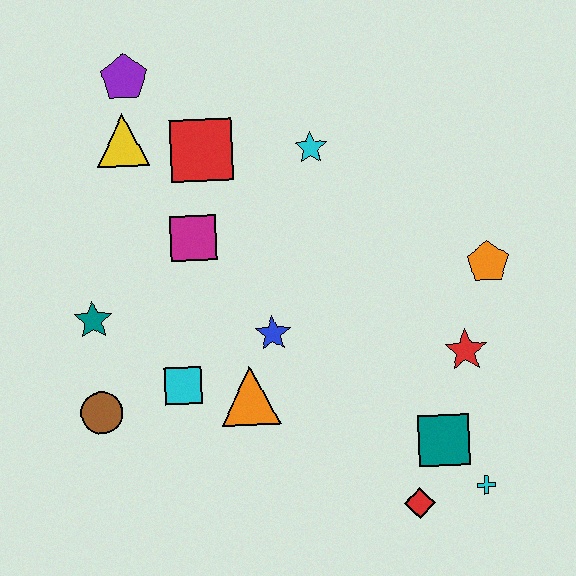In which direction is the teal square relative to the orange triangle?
The teal square is to the right of the orange triangle.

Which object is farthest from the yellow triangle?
The cyan cross is farthest from the yellow triangle.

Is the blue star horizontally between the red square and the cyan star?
Yes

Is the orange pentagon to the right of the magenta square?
Yes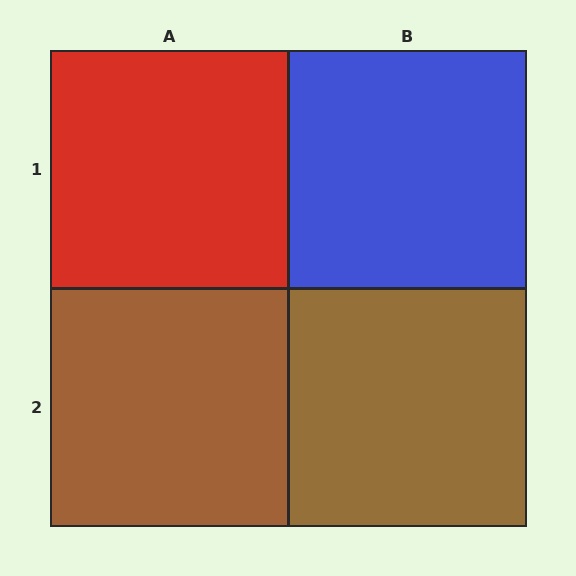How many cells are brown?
2 cells are brown.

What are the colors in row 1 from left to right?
Red, blue.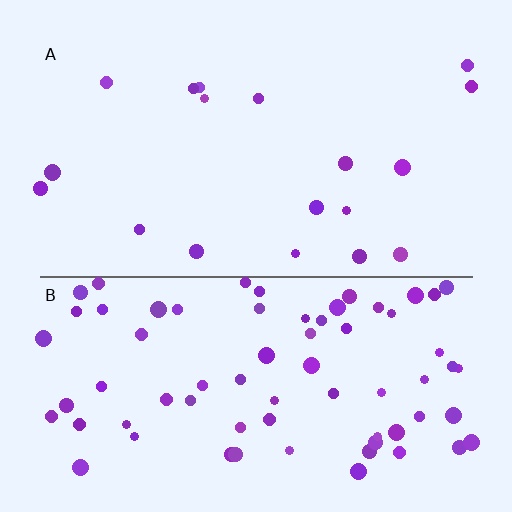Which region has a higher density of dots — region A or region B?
B (the bottom).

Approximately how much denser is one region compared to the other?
Approximately 3.9× — region B over region A.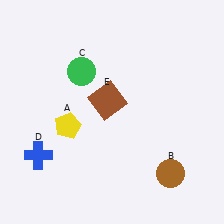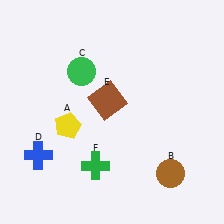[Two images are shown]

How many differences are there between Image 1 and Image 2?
There is 1 difference between the two images.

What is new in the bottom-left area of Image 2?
A green cross (F) was added in the bottom-left area of Image 2.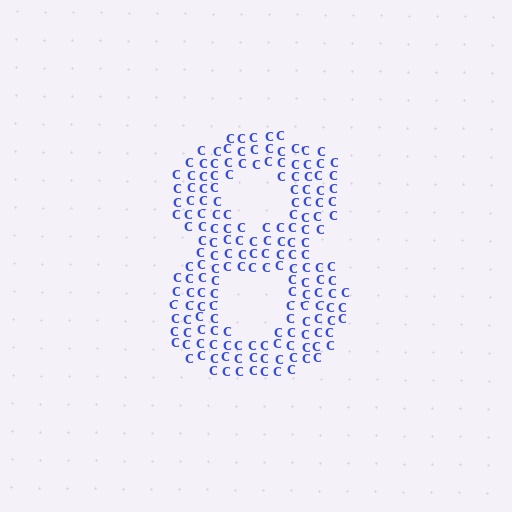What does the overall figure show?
The overall figure shows the digit 8.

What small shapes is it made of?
It is made of small letter C's.